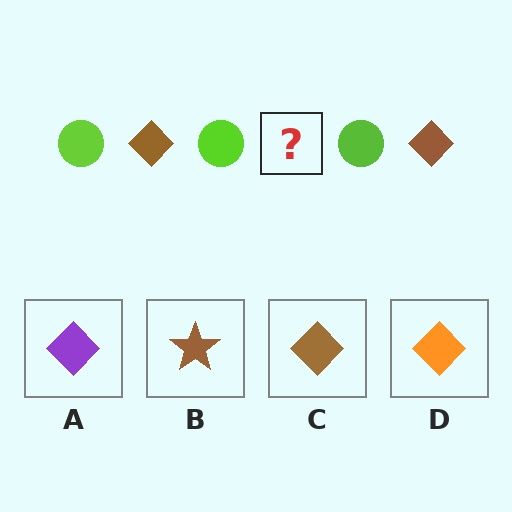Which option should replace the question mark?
Option C.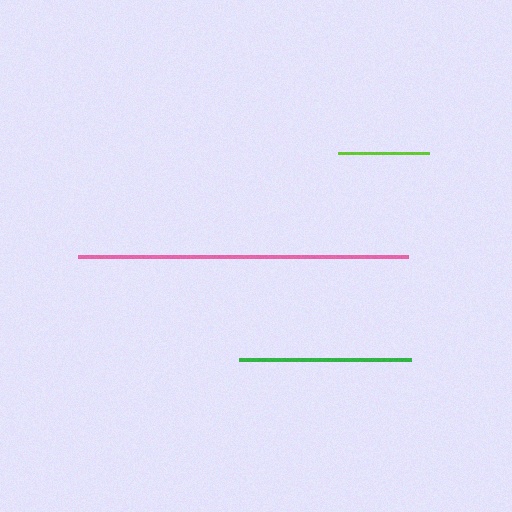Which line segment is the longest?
The pink line is the longest at approximately 330 pixels.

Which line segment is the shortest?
The lime line is the shortest at approximately 91 pixels.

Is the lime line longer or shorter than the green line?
The green line is longer than the lime line.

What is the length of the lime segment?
The lime segment is approximately 91 pixels long.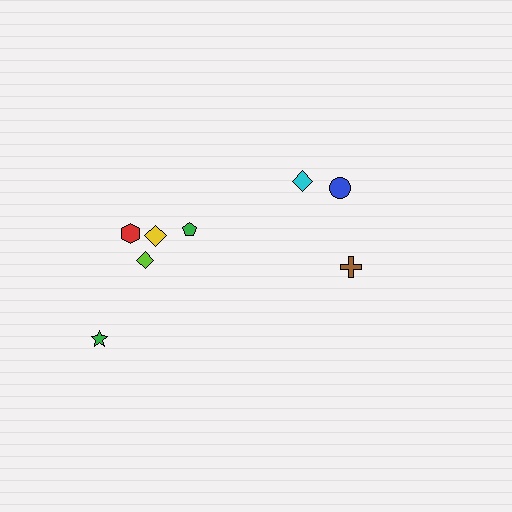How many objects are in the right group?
There are 3 objects.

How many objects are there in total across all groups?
There are 8 objects.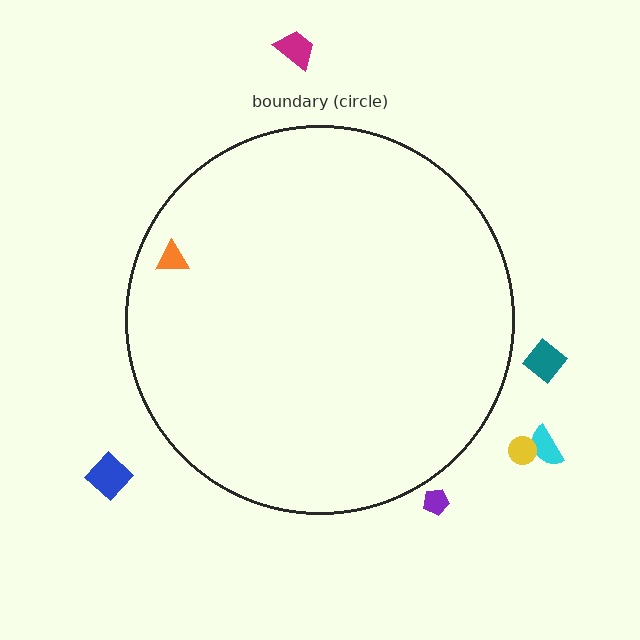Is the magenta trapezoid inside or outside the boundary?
Outside.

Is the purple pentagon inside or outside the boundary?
Outside.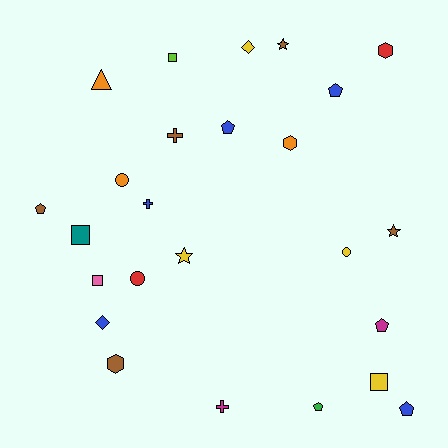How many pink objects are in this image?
There is 1 pink object.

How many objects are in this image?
There are 25 objects.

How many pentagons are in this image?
There are 6 pentagons.